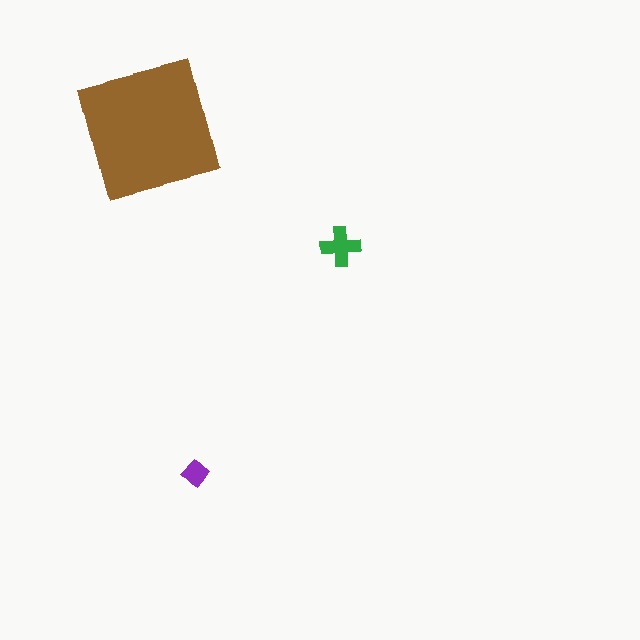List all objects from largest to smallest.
The brown square, the green cross, the purple diamond.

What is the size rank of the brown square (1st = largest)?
1st.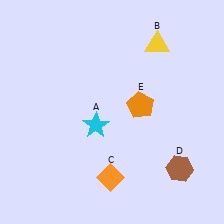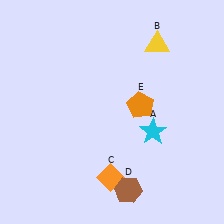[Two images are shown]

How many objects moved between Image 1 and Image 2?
2 objects moved between the two images.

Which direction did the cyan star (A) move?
The cyan star (A) moved right.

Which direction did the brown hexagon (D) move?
The brown hexagon (D) moved left.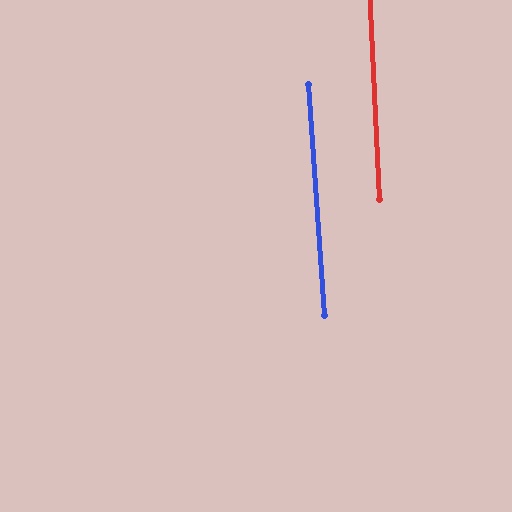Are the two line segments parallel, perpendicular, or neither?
Parallel — their directions differ by only 1.3°.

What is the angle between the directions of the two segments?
Approximately 1 degree.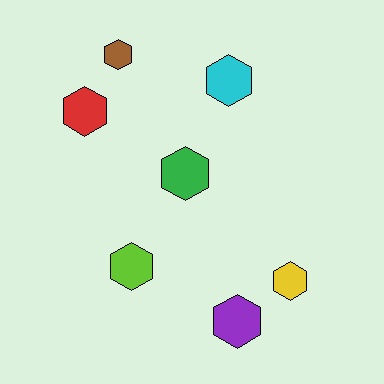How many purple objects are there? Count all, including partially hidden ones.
There is 1 purple object.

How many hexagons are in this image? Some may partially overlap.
There are 7 hexagons.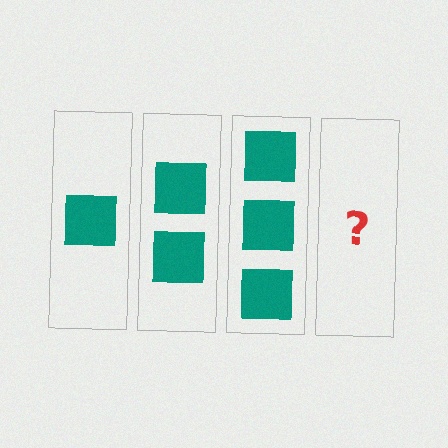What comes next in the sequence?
The next element should be 4 squares.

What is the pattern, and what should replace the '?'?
The pattern is that each step adds one more square. The '?' should be 4 squares.